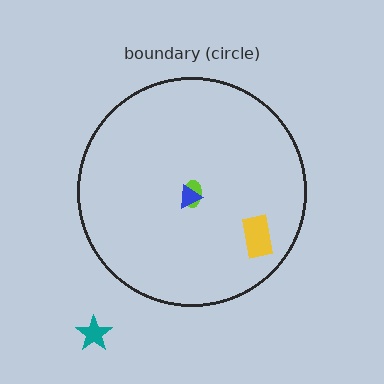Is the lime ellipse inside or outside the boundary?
Inside.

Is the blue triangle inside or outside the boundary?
Inside.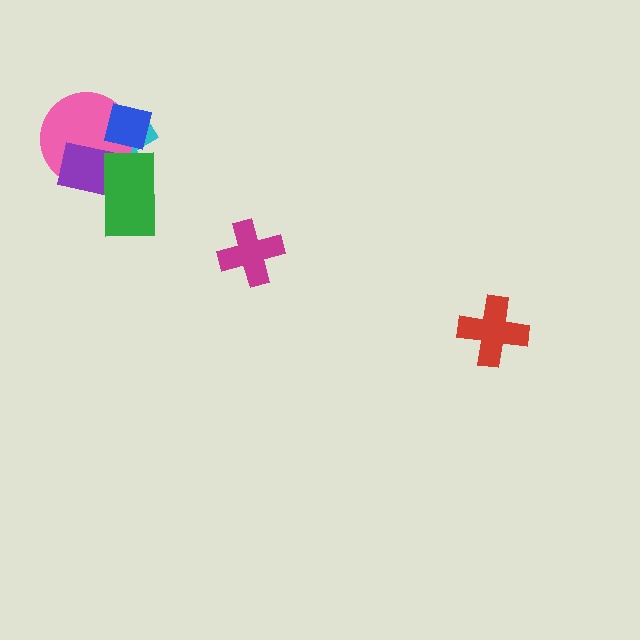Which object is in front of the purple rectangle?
The green rectangle is in front of the purple rectangle.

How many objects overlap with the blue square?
3 objects overlap with the blue square.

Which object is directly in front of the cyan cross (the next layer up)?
The pink circle is directly in front of the cyan cross.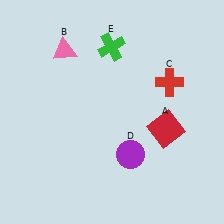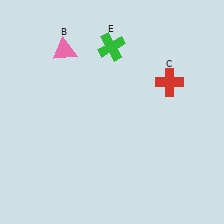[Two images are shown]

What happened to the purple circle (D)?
The purple circle (D) was removed in Image 2. It was in the bottom-right area of Image 1.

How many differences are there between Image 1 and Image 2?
There are 2 differences between the two images.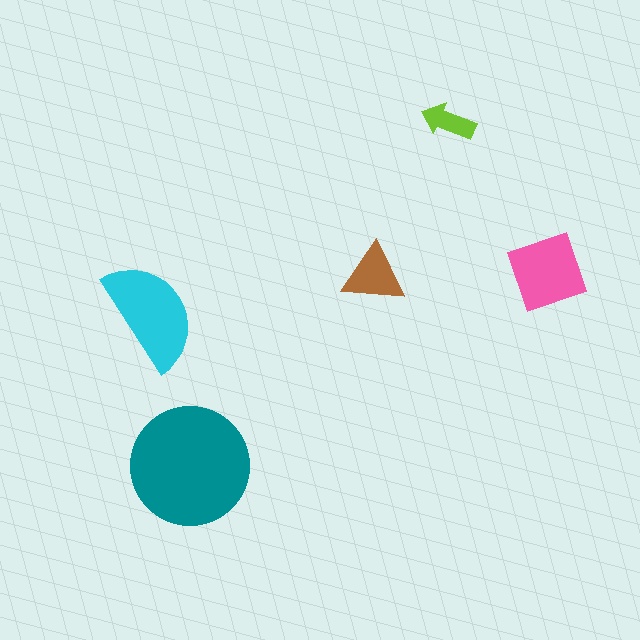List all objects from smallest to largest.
The lime arrow, the brown triangle, the pink diamond, the cyan semicircle, the teal circle.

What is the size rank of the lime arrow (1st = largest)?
5th.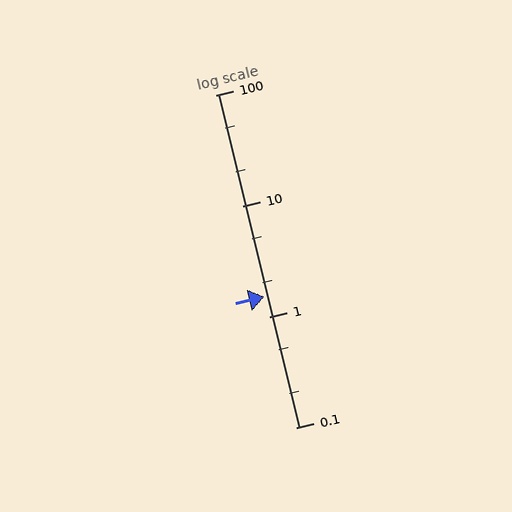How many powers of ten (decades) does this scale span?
The scale spans 3 decades, from 0.1 to 100.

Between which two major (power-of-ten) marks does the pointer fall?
The pointer is between 1 and 10.